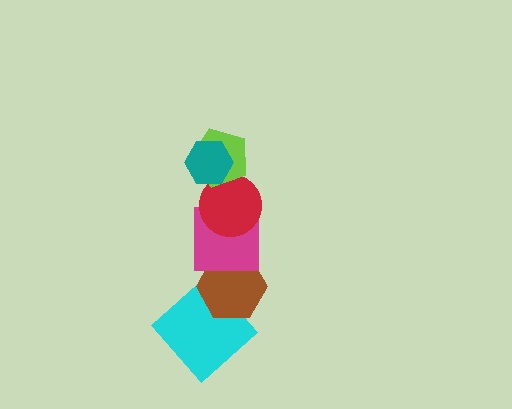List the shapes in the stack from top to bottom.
From top to bottom: the teal hexagon, the lime pentagon, the red circle, the magenta square, the brown hexagon, the cyan diamond.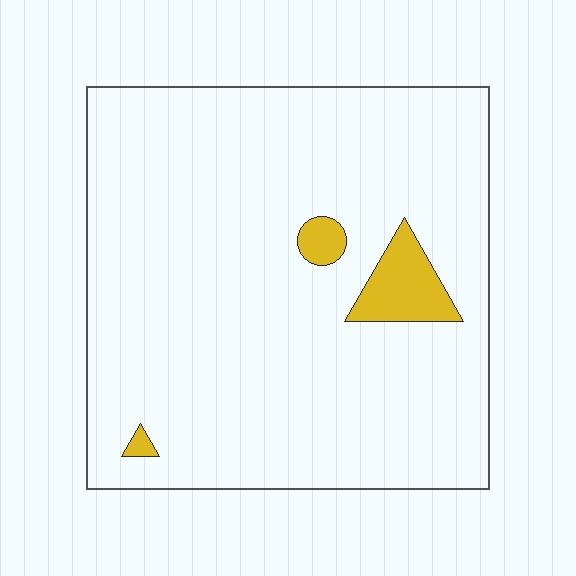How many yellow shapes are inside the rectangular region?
3.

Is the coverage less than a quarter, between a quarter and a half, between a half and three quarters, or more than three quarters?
Less than a quarter.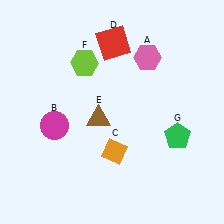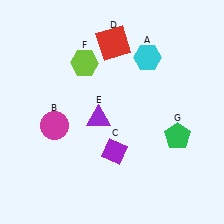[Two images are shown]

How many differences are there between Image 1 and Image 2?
There are 3 differences between the two images.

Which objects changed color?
A changed from pink to cyan. C changed from orange to purple. E changed from brown to purple.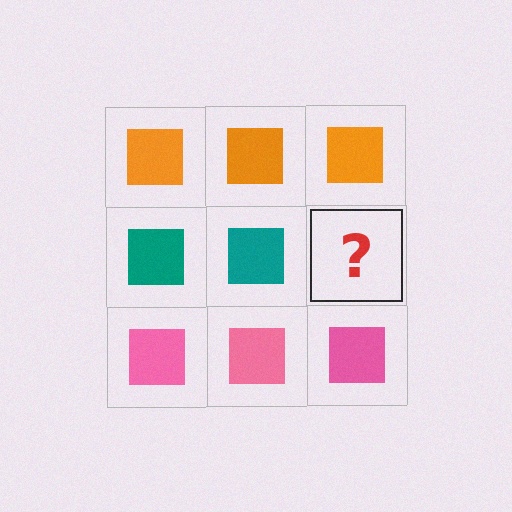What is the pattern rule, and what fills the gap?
The rule is that each row has a consistent color. The gap should be filled with a teal square.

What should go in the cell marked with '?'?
The missing cell should contain a teal square.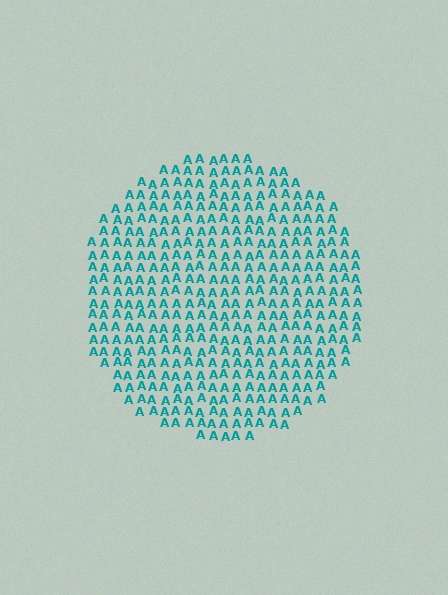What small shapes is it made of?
It is made of small letter A's.